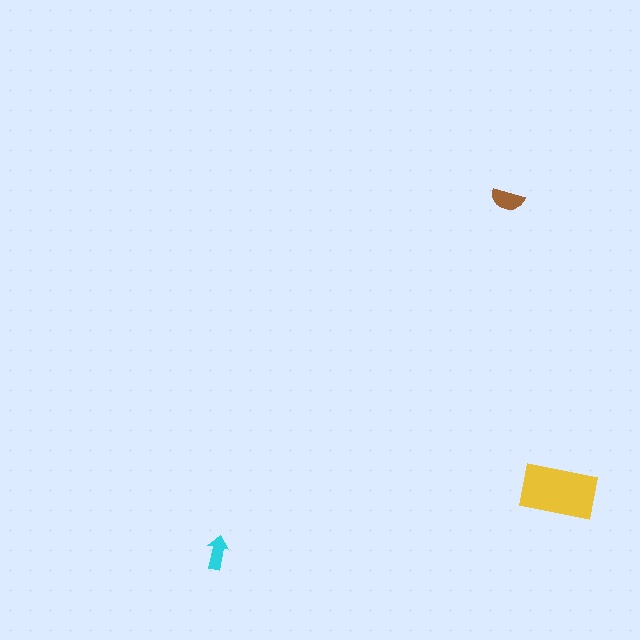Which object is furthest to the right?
The yellow rectangle is rightmost.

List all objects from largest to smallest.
The yellow rectangle, the brown semicircle, the cyan arrow.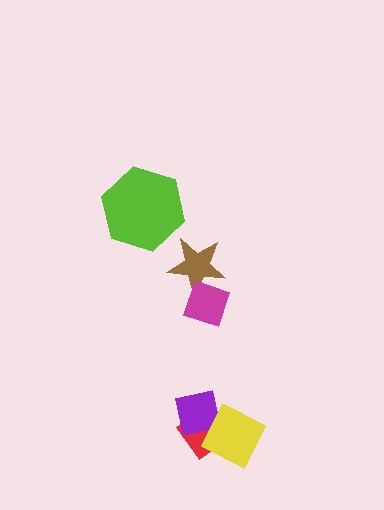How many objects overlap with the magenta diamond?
1 object overlaps with the magenta diamond.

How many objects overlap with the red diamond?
2 objects overlap with the red diamond.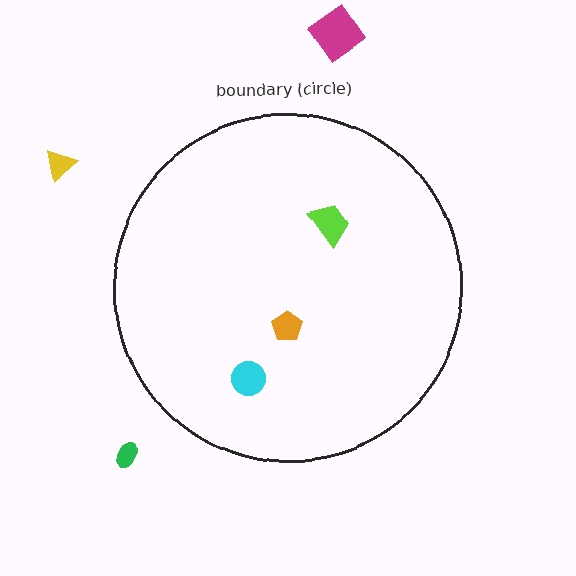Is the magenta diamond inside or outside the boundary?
Outside.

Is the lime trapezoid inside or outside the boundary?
Inside.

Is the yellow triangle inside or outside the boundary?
Outside.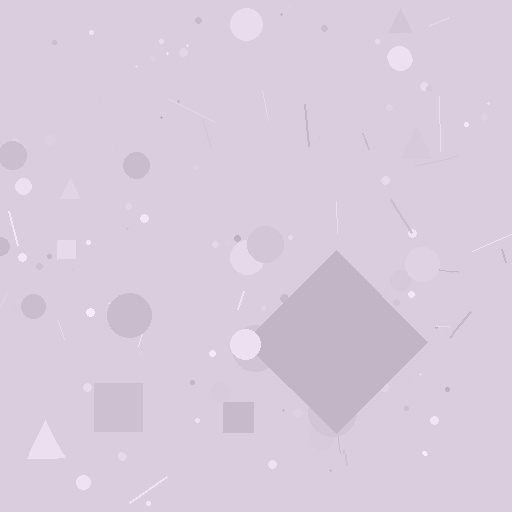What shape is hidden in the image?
A diamond is hidden in the image.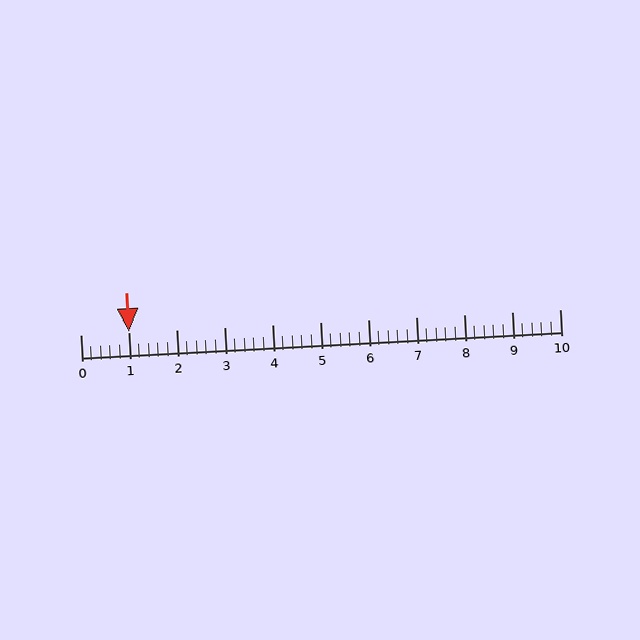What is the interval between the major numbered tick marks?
The major tick marks are spaced 1 units apart.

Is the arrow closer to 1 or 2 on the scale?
The arrow is closer to 1.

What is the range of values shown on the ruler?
The ruler shows values from 0 to 10.